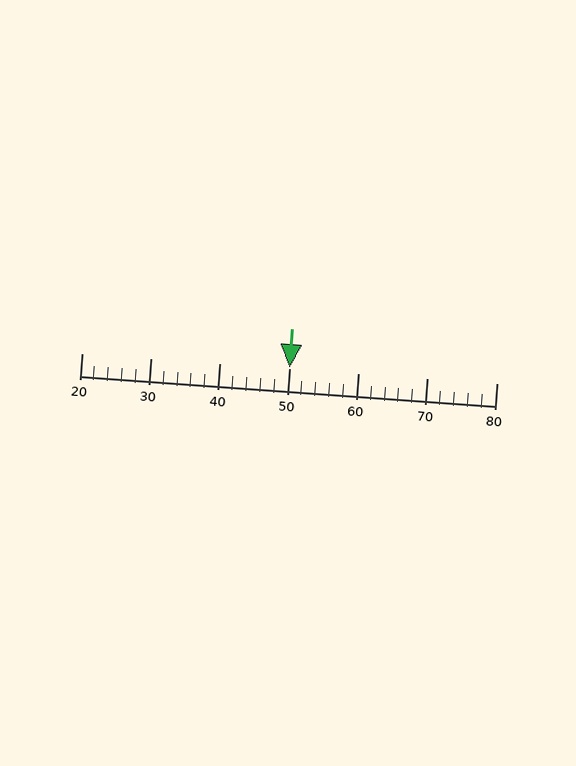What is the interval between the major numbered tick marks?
The major tick marks are spaced 10 units apart.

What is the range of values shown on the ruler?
The ruler shows values from 20 to 80.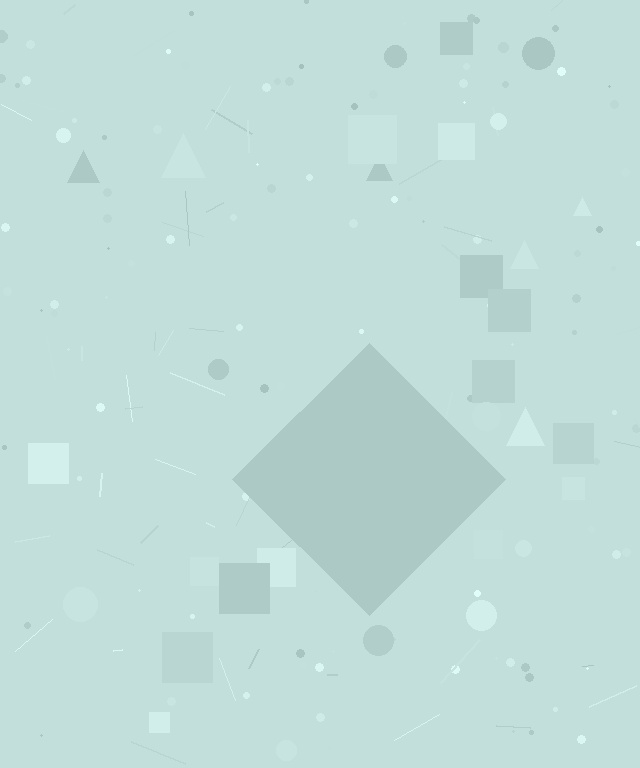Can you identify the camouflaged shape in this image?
The camouflaged shape is a diamond.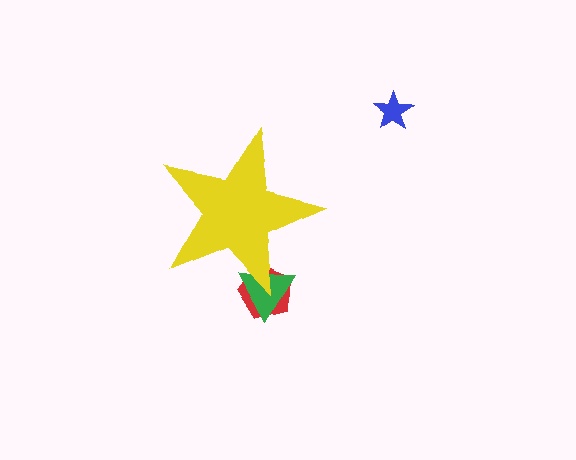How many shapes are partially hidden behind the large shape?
2 shapes are partially hidden.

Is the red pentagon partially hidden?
Yes, the red pentagon is partially hidden behind the yellow star.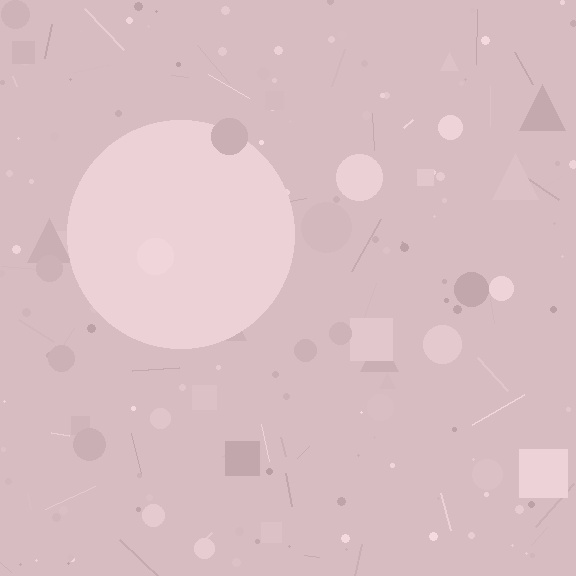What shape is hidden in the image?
A circle is hidden in the image.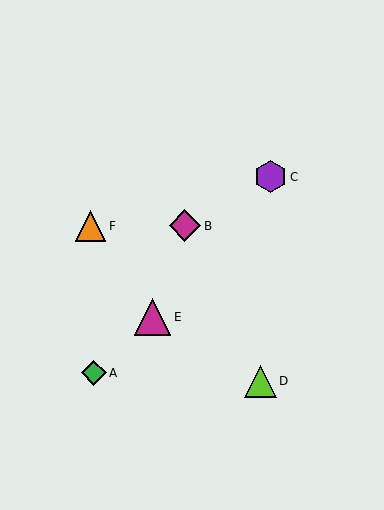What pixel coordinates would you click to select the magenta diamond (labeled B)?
Click at (185, 226) to select the magenta diamond B.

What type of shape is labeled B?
Shape B is a magenta diamond.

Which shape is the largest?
The magenta triangle (labeled E) is the largest.